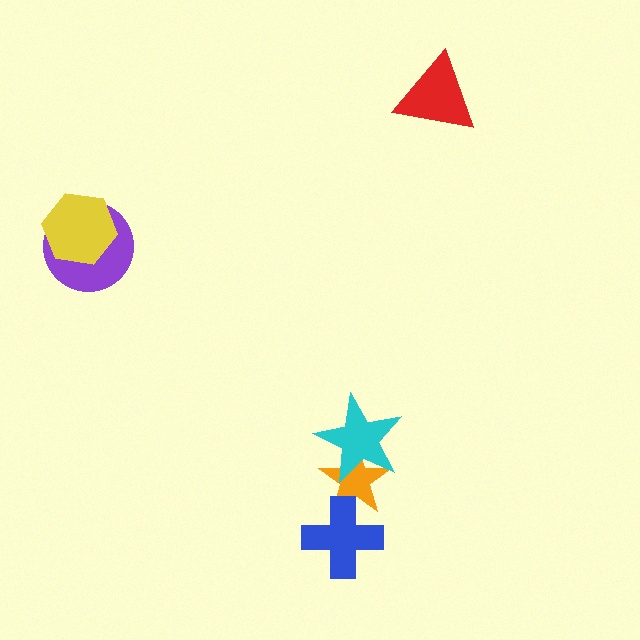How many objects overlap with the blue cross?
1 object overlaps with the blue cross.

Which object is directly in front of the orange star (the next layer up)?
The blue cross is directly in front of the orange star.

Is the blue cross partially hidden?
No, no other shape covers it.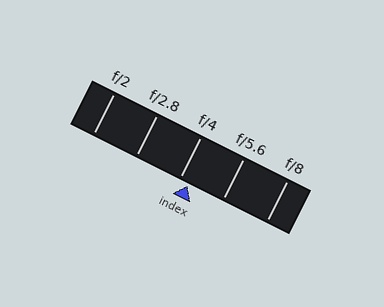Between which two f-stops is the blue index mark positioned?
The index mark is between f/4 and f/5.6.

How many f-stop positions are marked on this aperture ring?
There are 5 f-stop positions marked.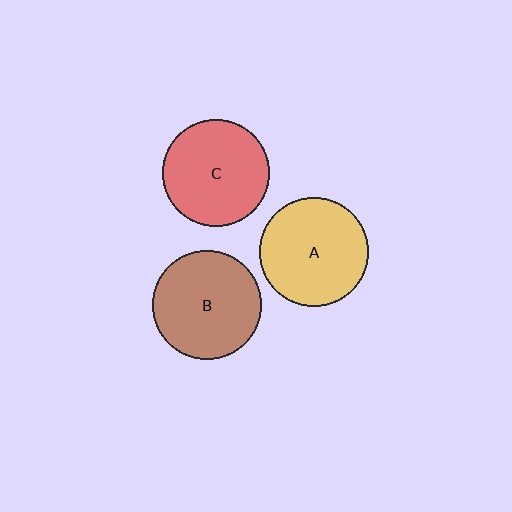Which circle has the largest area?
Circle A (yellow).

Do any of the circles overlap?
No, none of the circles overlap.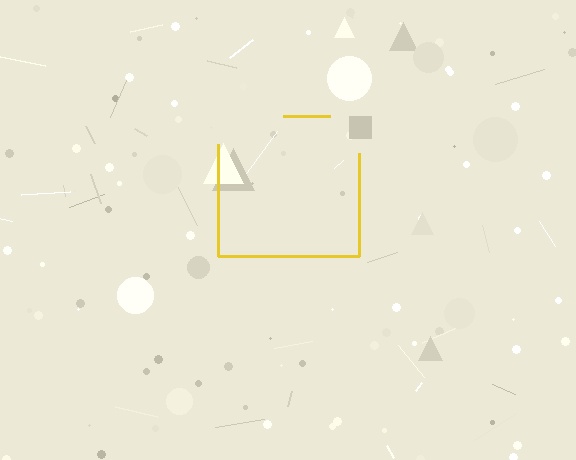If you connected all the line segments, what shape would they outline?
They would outline a square.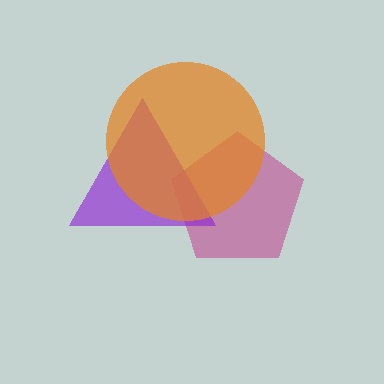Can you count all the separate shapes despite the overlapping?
Yes, there are 3 separate shapes.